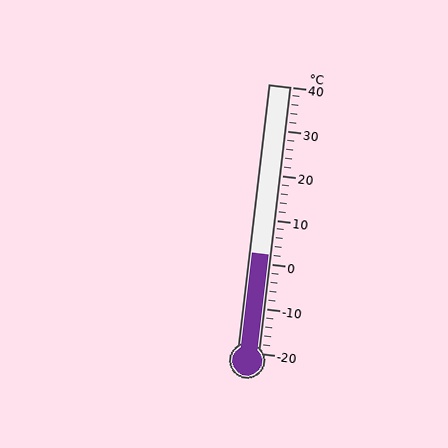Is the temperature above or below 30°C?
The temperature is below 30°C.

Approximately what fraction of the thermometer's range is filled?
The thermometer is filled to approximately 35% of its range.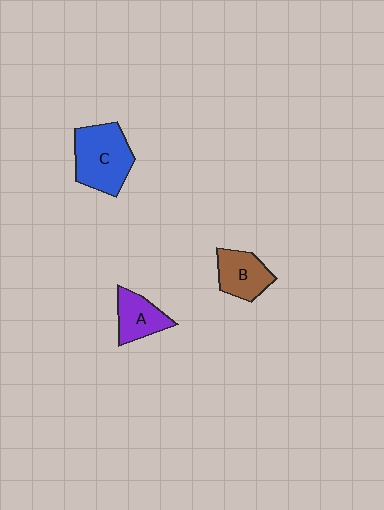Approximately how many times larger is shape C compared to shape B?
Approximately 1.5 times.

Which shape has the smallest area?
Shape A (purple).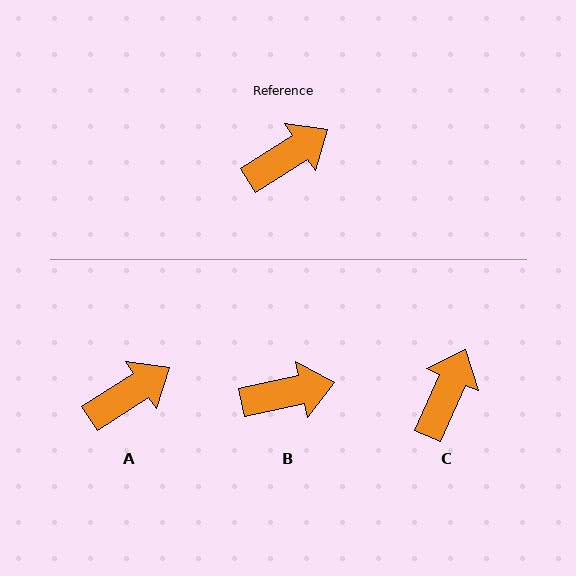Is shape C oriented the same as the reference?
No, it is off by about 34 degrees.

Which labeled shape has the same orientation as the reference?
A.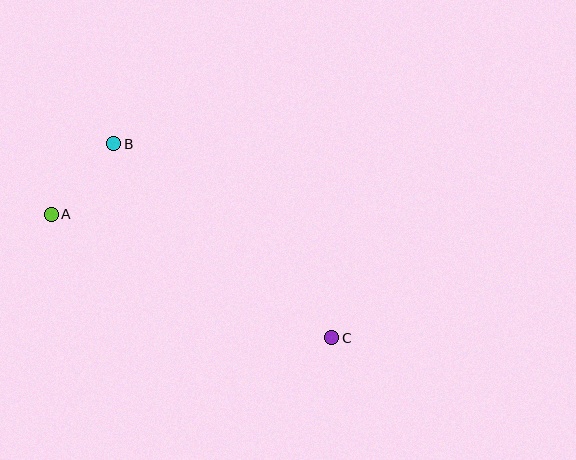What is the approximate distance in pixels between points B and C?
The distance between B and C is approximately 292 pixels.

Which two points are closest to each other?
Points A and B are closest to each other.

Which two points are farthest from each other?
Points A and C are farthest from each other.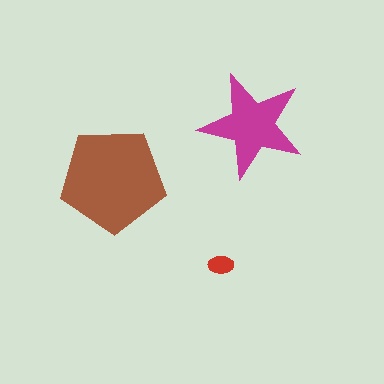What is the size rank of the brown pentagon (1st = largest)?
1st.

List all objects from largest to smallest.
The brown pentagon, the magenta star, the red ellipse.